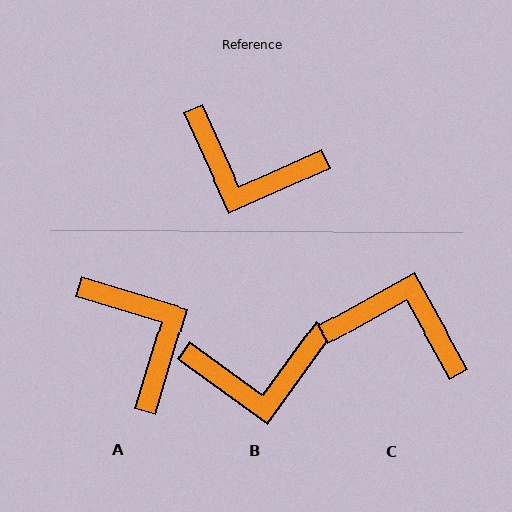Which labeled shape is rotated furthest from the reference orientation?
C, about 175 degrees away.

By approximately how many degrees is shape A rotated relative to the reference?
Approximately 139 degrees counter-clockwise.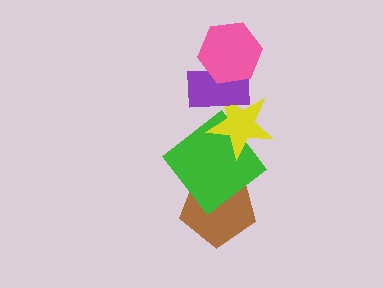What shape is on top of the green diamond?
The yellow star is on top of the green diamond.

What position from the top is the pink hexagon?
The pink hexagon is 1st from the top.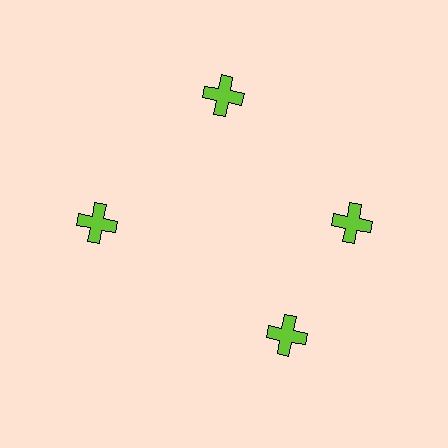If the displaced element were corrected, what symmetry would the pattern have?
It would have 4-fold rotational symmetry — the pattern would map onto itself every 90 degrees.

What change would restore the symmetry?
The symmetry would be restored by rotating it back into even spacing with its neighbors so that all 4 crosses sit at equal angles and equal distance from the center.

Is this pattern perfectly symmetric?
No. The 4 lime crosses are arranged in a ring, but one element near the 6 o'clock position is rotated out of alignment along the ring, breaking the 4-fold rotational symmetry.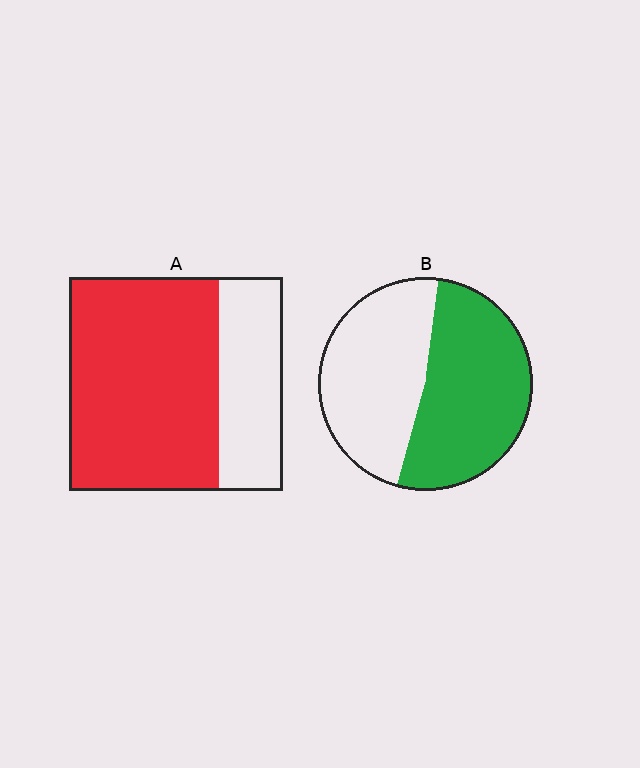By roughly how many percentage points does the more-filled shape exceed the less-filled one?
By roughly 15 percentage points (A over B).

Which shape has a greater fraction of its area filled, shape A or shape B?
Shape A.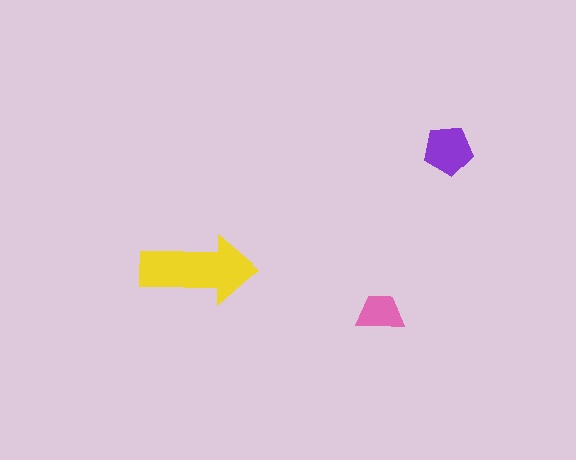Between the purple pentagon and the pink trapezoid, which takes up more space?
The purple pentagon.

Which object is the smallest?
The pink trapezoid.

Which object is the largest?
The yellow arrow.